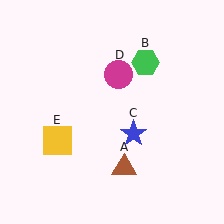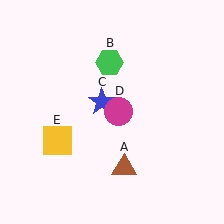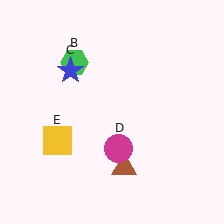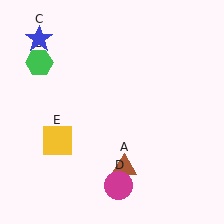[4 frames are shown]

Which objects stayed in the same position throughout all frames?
Brown triangle (object A) and yellow square (object E) remained stationary.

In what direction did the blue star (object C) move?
The blue star (object C) moved up and to the left.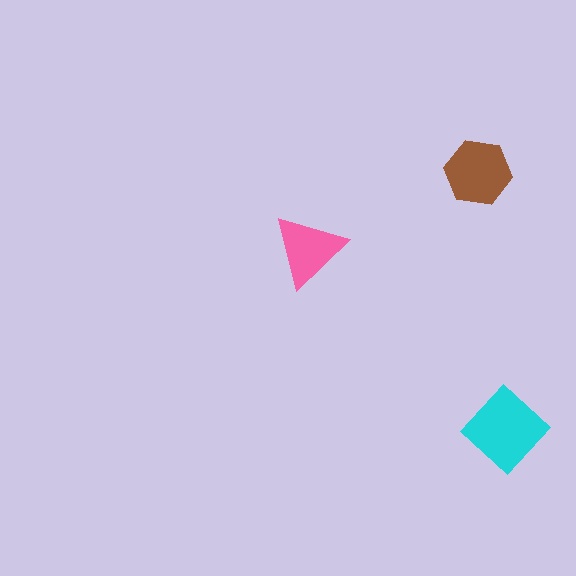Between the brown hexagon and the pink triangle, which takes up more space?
The brown hexagon.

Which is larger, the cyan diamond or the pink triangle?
The cyan diamond.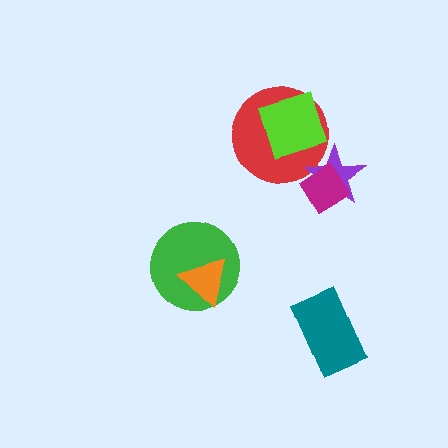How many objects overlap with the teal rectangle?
0 objects overlap with the teal rectangle.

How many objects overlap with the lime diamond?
1 object overlaps with the lime diamond.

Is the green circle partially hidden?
Yes, it is partially covered by another shape.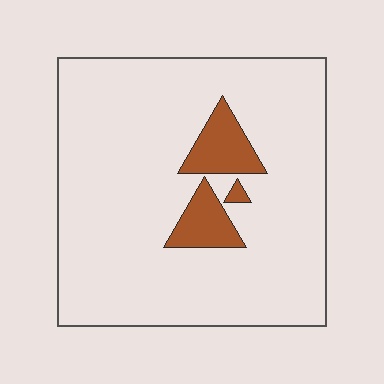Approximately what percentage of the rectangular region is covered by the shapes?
Approximately 10%.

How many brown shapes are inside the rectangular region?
3.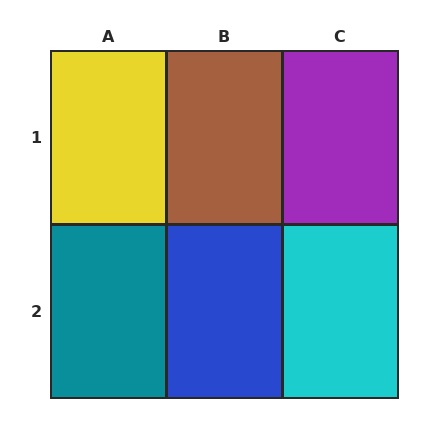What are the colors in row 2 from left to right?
Teal, blue, cyan.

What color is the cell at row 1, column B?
Brown.